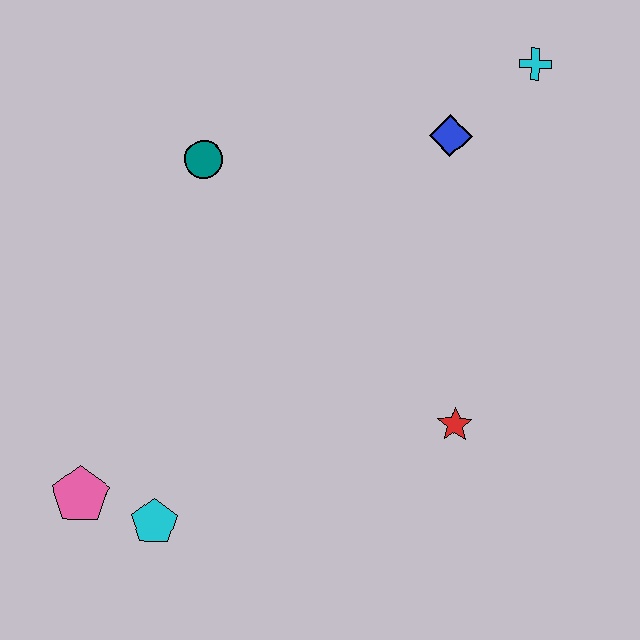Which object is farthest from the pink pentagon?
The cyan cross is farthest from the pink pentagon.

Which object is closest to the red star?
The blue diamond is closest to the red star.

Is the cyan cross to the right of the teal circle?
Yes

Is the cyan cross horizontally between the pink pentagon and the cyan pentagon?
No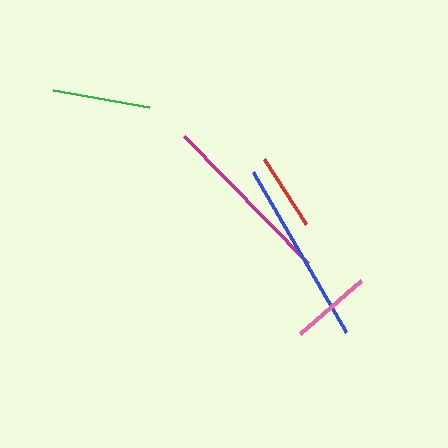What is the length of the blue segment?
The blue segment is approximately 184 pixels long.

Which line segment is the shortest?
The red line is the shortest at approximately 77 pixels.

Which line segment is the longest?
The blue line is the longest at approximately 184 pixels.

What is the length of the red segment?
The red segment is approximately 77 pixels long.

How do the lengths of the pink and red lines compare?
The pink and red lines are approximately the same length.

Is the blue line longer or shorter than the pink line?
The blue line is longer than the pink line.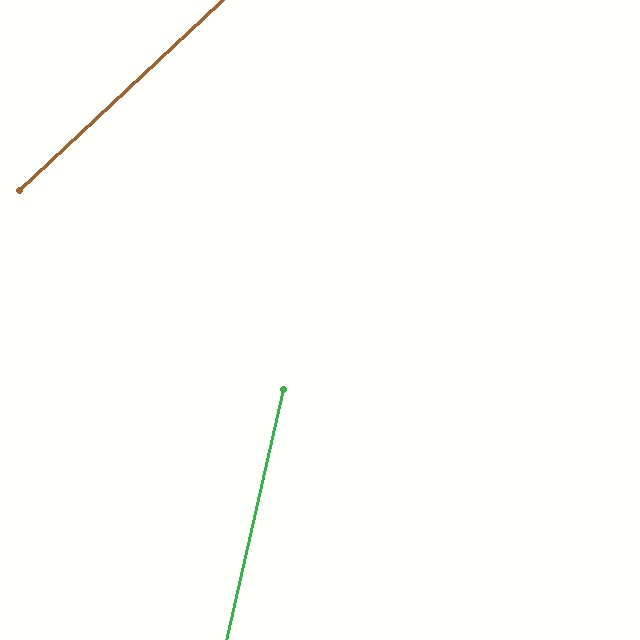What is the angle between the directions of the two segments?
Approximately 34 degrees.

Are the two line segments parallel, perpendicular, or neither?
Neither parallel nor perpendicular — they differ by about 34°.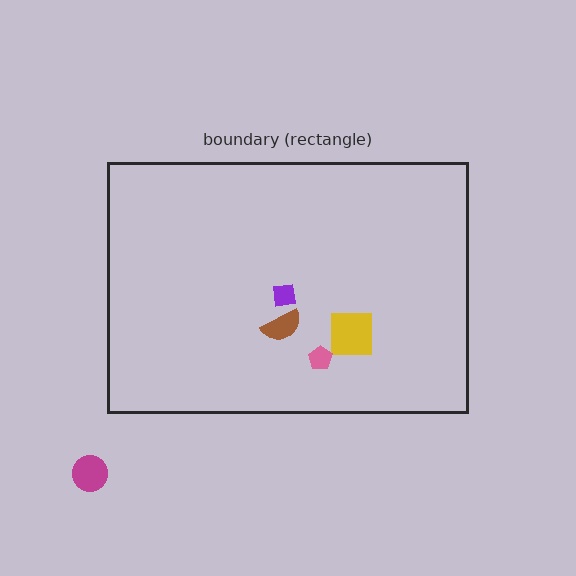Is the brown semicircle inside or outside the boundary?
Inside.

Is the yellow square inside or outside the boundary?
Inside.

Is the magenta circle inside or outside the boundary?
Outside.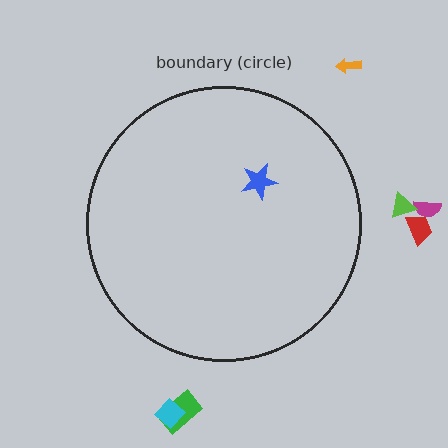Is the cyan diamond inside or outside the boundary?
Outside.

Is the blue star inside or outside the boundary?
Inside.